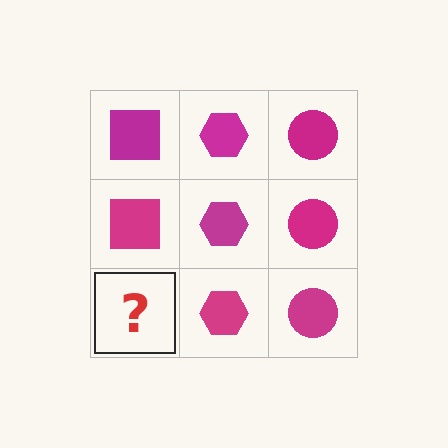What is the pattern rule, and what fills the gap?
The rule is that each column has a consistent shape. The gap should be filled with a magenta square.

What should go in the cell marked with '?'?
The missing cell should contain a magenta square.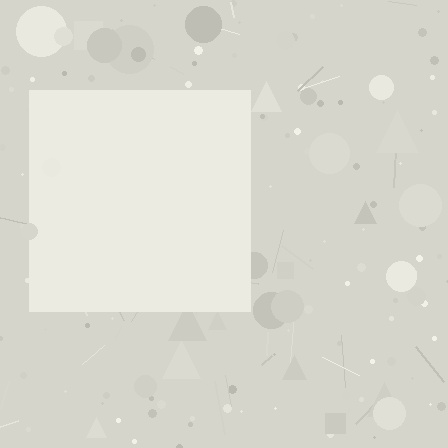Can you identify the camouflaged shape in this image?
The camouflaged shape is a square.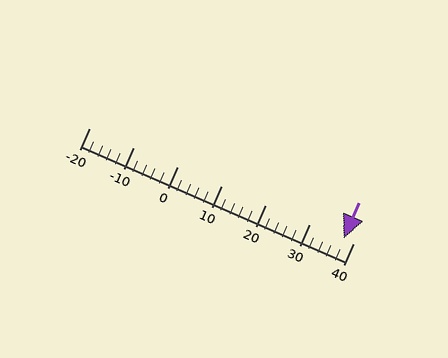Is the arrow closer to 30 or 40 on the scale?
The arrow is closer to 40.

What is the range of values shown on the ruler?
The ruler shows values from -20 to 40.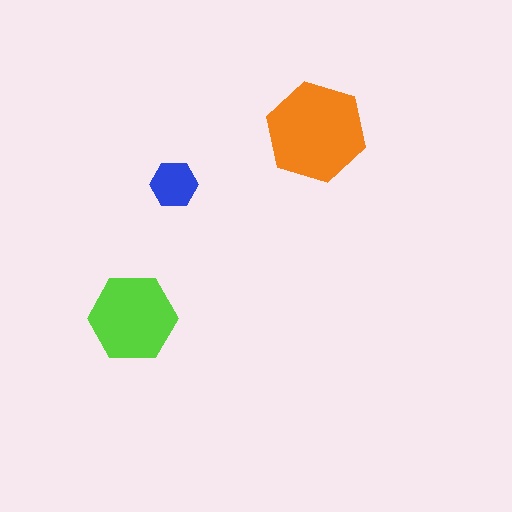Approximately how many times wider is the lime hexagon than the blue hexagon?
About 2 times wider.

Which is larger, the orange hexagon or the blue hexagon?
The orange one.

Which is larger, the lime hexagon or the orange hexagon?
The orange one.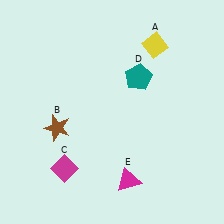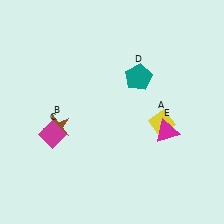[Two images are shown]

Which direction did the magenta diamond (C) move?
The magenta diamond (C) moved up.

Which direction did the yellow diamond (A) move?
The yellow diamond (A) moved down.